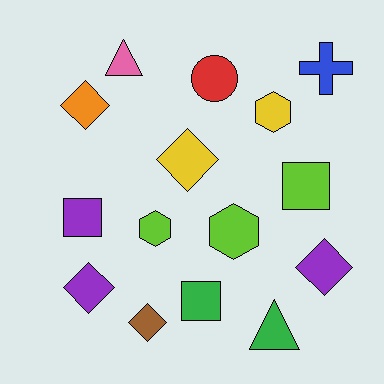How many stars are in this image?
There are no stars.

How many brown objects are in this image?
There is 1 brown object.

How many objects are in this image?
There are 15 objects.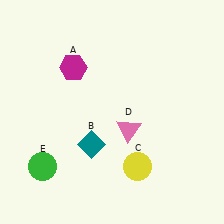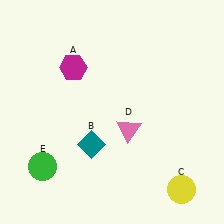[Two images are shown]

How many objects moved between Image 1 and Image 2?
1 object moved between the two images.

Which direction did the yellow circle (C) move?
The yellow circle (C) moved right.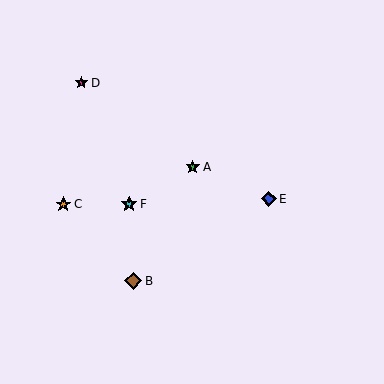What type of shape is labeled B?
Shape B is a brown diamond.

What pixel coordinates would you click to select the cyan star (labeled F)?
Click at (129, 204) to select the cyan star F.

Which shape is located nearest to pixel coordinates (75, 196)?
The orange star (labeled C) at (63, 204) is nearest to that location.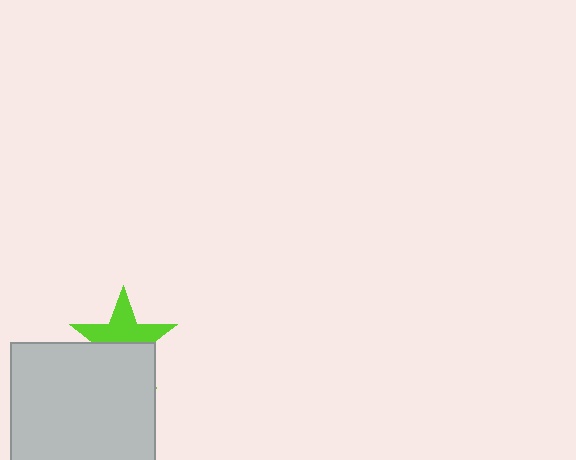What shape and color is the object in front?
The object in front is a light gray square.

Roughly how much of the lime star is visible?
About half of it is visible (roughly 54%).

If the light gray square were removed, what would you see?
You would see the complete lime star.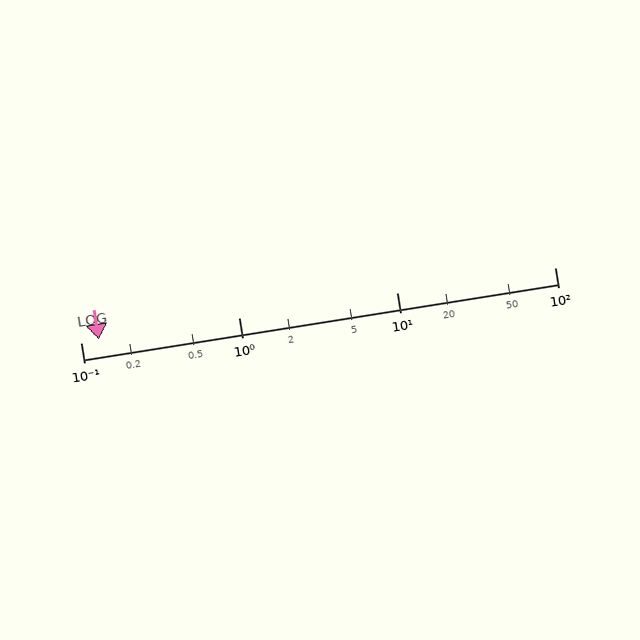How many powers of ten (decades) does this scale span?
The scale spans 3 decades, from 0.1 to 100.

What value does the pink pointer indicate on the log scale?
The pointer indicates approximately 0.13.